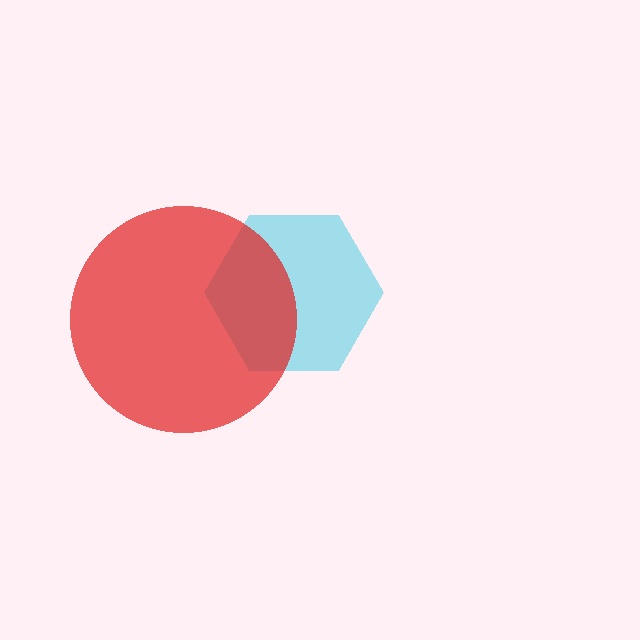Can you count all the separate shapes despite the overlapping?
Yes, there are 2 separate shapes.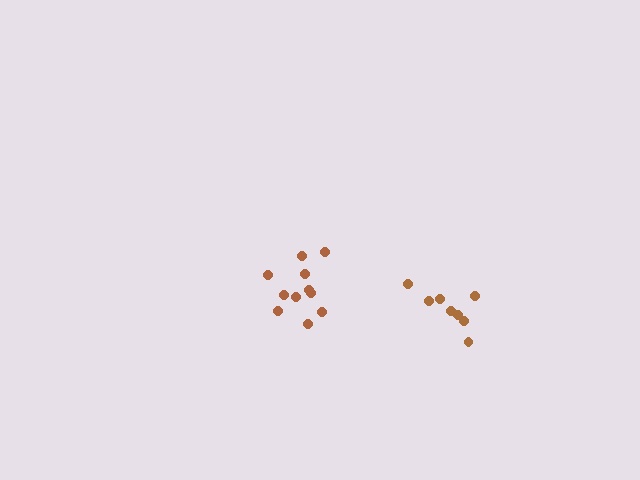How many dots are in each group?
Group 1: 11 dots, Group 2: 8 dots (19 total).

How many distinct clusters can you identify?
There are 2 distinct clusters.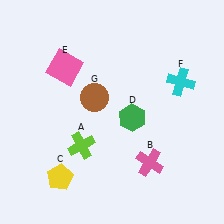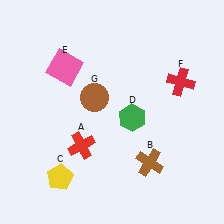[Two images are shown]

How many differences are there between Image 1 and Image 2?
There are 3 differences between the two images.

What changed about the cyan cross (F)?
In Image 1, F is cyan. In Image 2, it changed to red.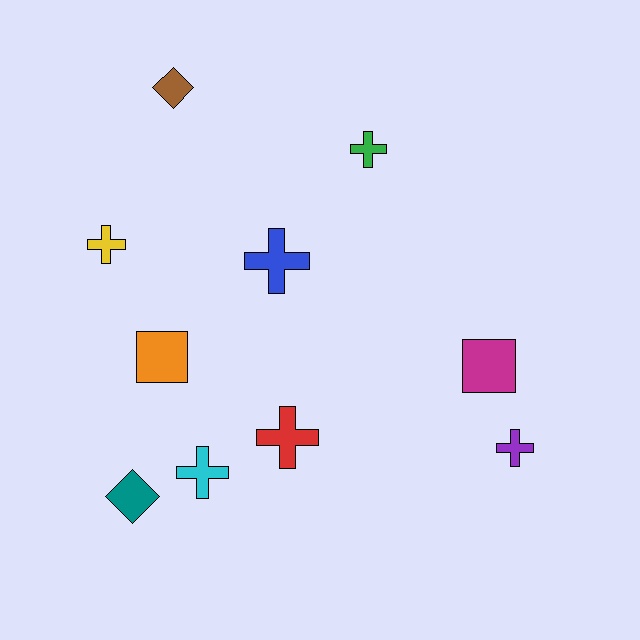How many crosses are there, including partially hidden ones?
There are 6 crosses.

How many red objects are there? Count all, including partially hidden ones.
There is 1 red object.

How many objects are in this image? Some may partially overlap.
There are 10 objects.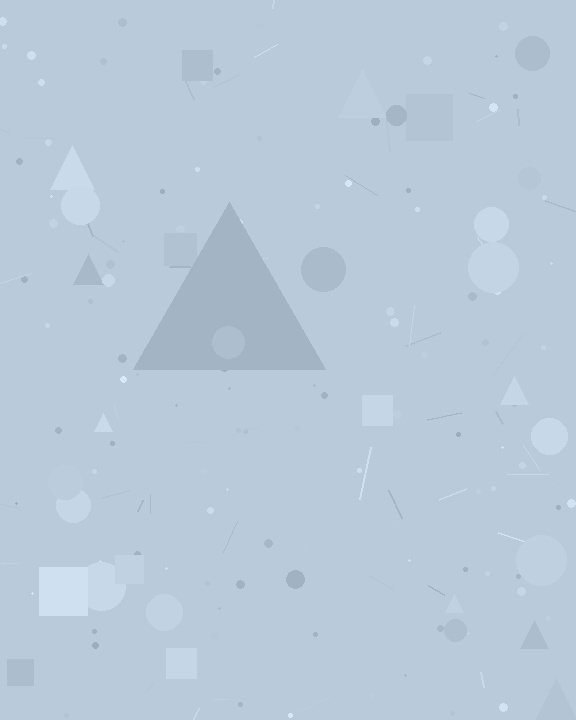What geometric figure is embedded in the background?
A triangle is embedded in the background.